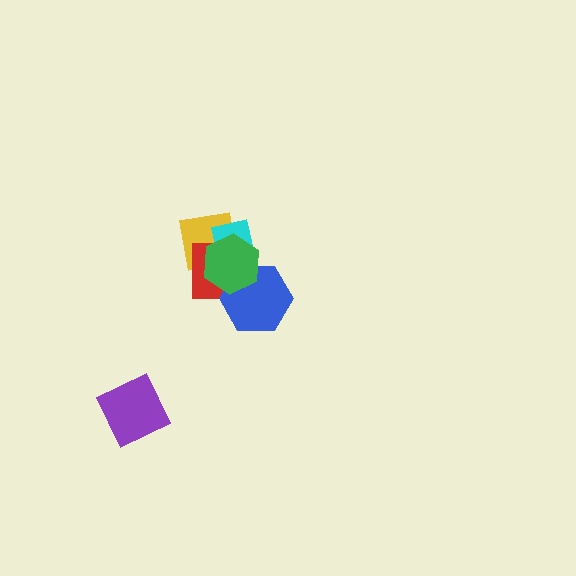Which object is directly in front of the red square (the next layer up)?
The blue hexagon is directly in front of the red square.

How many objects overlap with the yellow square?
3 objects overlap with the yellow square.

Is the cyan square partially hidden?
Yes, it is partially covered by another shape.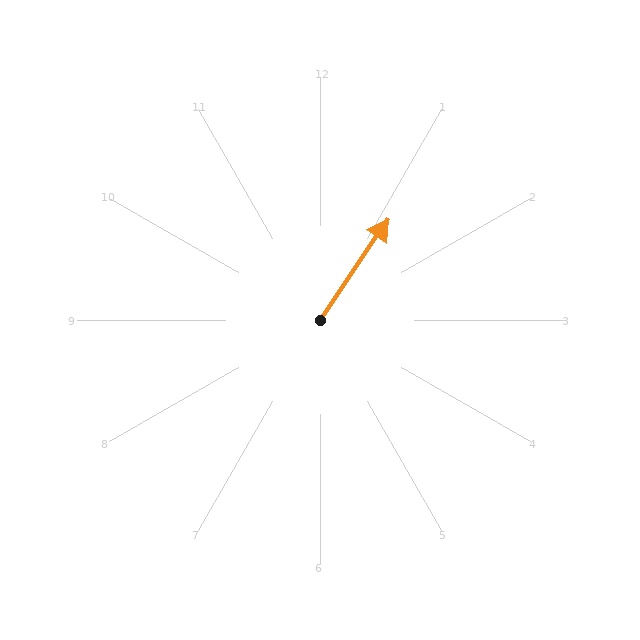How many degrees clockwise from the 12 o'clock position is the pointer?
Approximately 34 degrees.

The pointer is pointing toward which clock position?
Roughly 1 o'clock.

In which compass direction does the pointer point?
Northeast.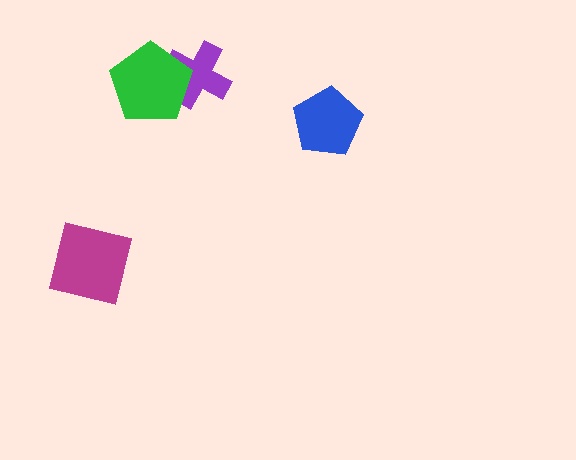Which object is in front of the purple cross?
The green pentagon is in front of the purple cross.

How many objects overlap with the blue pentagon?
0 objects overlap with the blue pentagon.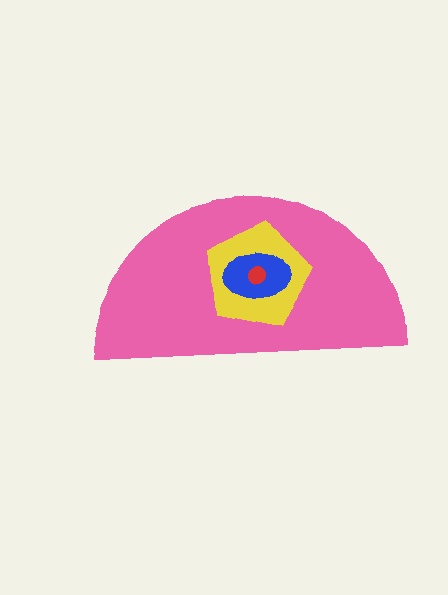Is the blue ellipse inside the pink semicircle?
Yes.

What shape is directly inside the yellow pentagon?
The blue ellipse.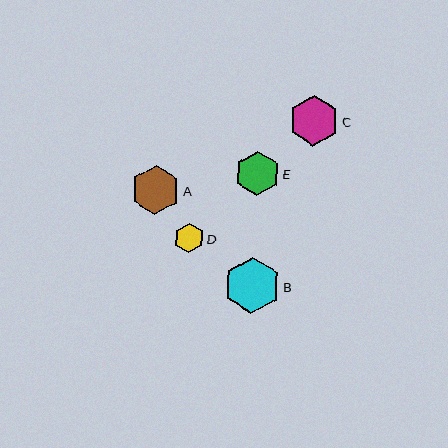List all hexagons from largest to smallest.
From largest to smallest: B, C, A, E, D.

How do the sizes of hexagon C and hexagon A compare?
Hexagon C and hexagon A are approximately the same size.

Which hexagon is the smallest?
Hexagon D is the smallest with a size of approximately 30 pixels.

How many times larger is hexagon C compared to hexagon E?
Hexagon C is approximately 1.1 times the size of hexagon E.